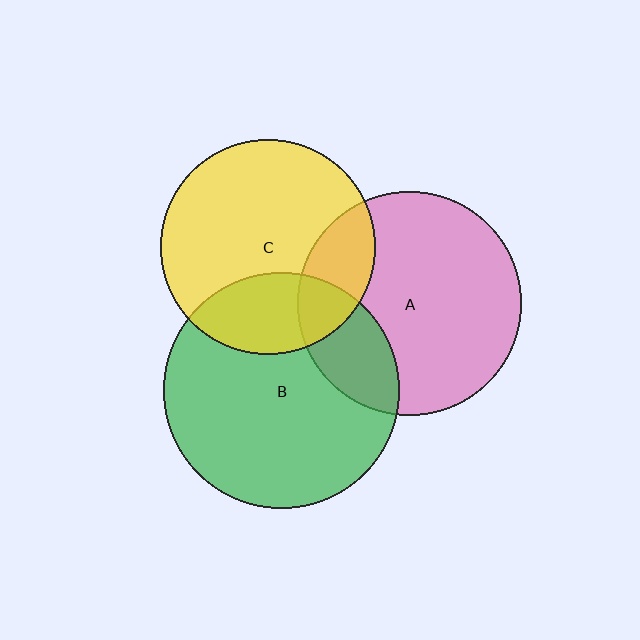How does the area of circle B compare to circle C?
Approximately 1.2 times.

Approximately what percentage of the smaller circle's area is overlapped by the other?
Approximately 20%.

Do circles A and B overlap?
Yes.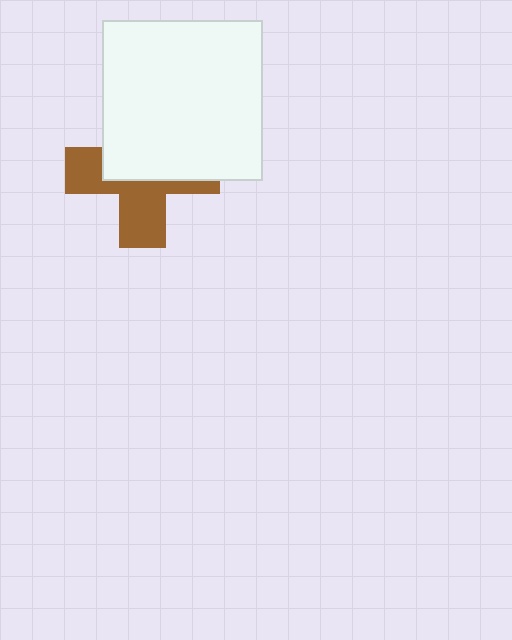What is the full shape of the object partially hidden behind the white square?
The partially hidden object is a brown cross.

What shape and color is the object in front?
The object in front is a white square.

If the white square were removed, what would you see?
You would see the complete brown cross.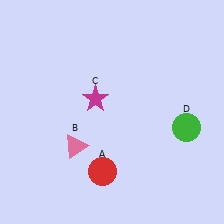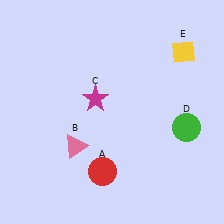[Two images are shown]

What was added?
A yellow diamond (E) was added in Image 2.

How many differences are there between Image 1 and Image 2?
There is 1 difference between the two images.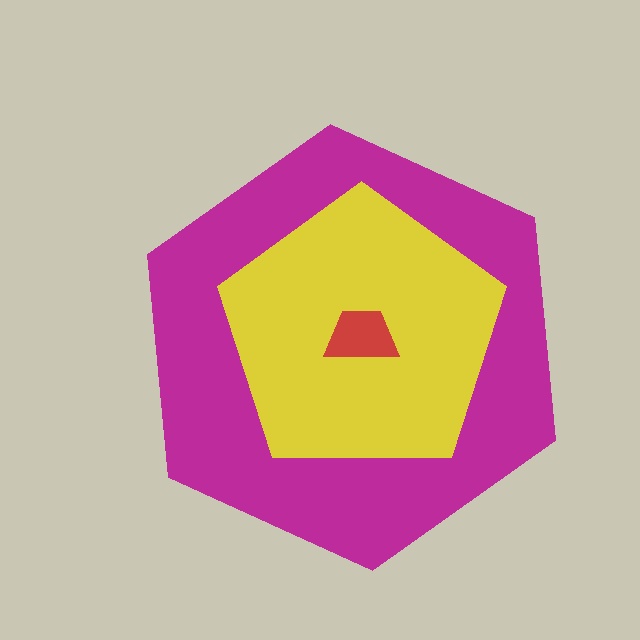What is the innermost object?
The red trapezoid.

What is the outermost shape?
The magenta hexagon.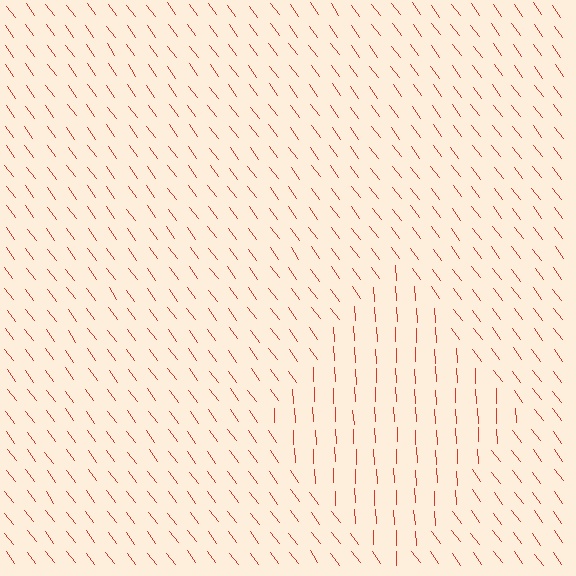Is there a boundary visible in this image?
Yes, there is a texture boundary formed by a change in line orientation.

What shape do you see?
I see a diamond.